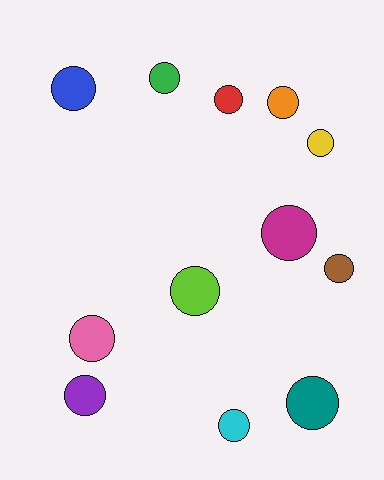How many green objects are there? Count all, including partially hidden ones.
There is 1 green object.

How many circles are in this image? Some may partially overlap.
There are 12 circles.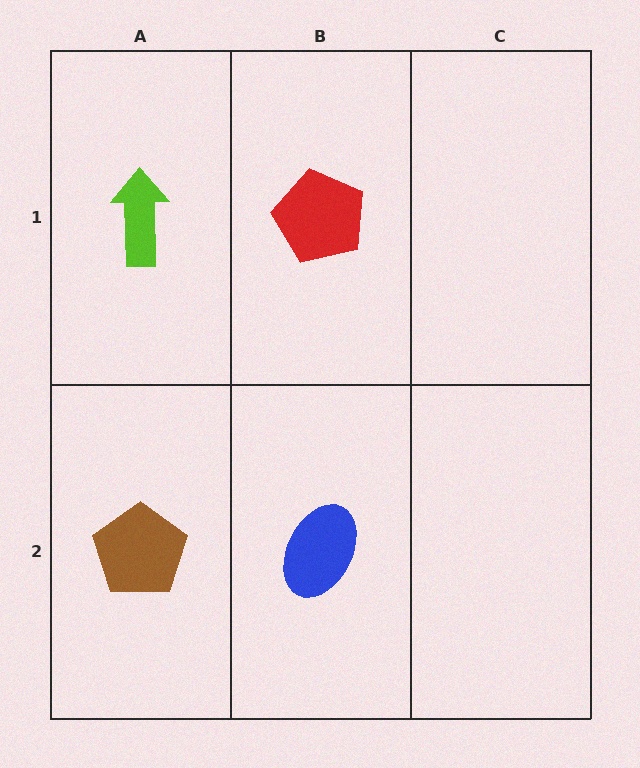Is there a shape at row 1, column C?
No, that cell is empty.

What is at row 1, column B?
A red pentagon.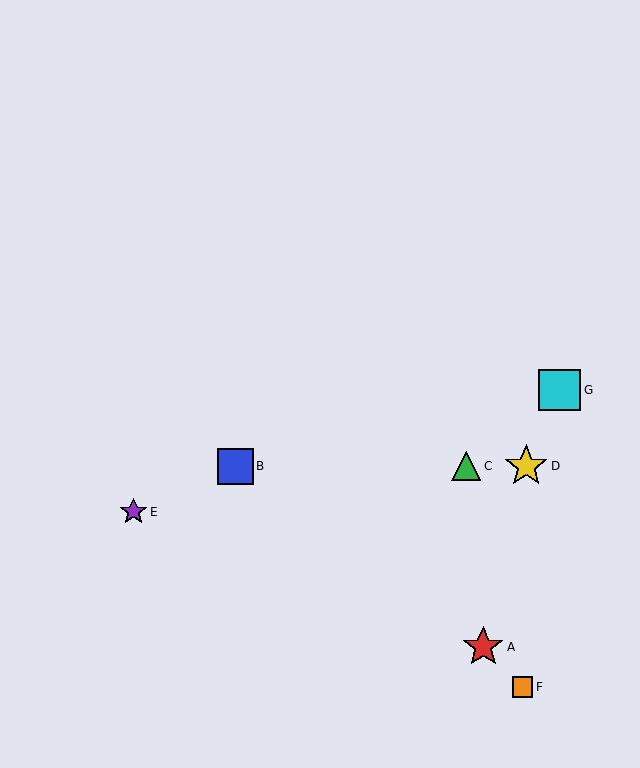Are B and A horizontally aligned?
No, B is at y≈466 and A is at y≈647.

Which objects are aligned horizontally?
Objects B, C, D are aligned horizontally.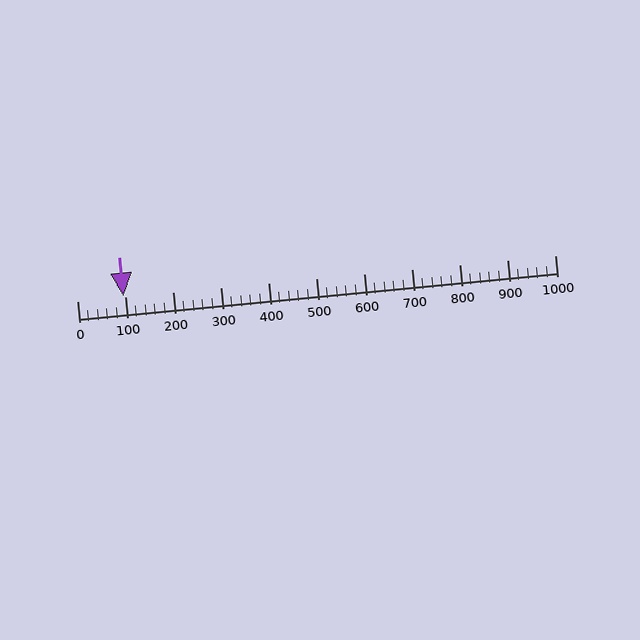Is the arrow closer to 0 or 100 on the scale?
The arrow is closer to 100.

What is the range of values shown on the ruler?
The ruler shows values from 0 to 1000.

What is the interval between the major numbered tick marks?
The major tick marks are spaced 100 units apart.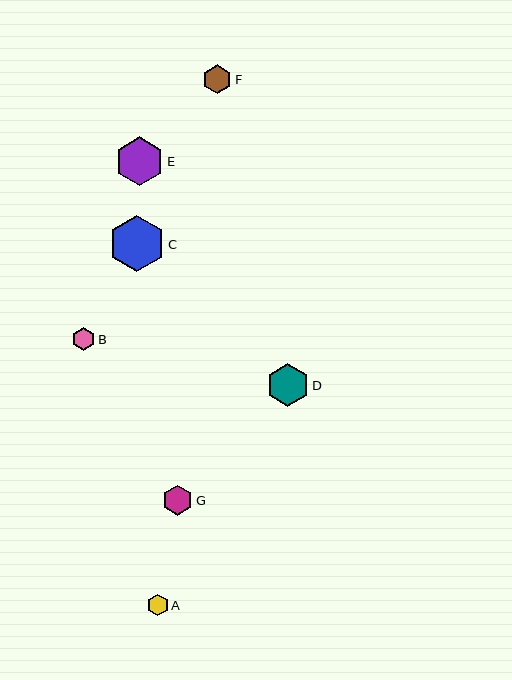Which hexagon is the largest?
Hexagon C is the largest with a size of approximately 56 pixels.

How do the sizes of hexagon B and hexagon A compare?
Hexagon B and hexagon A are approximately the same size.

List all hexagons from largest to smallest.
From largest to smallest: C, E, D, G, F, B, A.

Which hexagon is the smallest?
Hexagon A is the smallest with a size of approximately 21 pixels.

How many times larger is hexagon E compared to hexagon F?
Hexagon E is approximately 1.7 times the size of hexagon F.